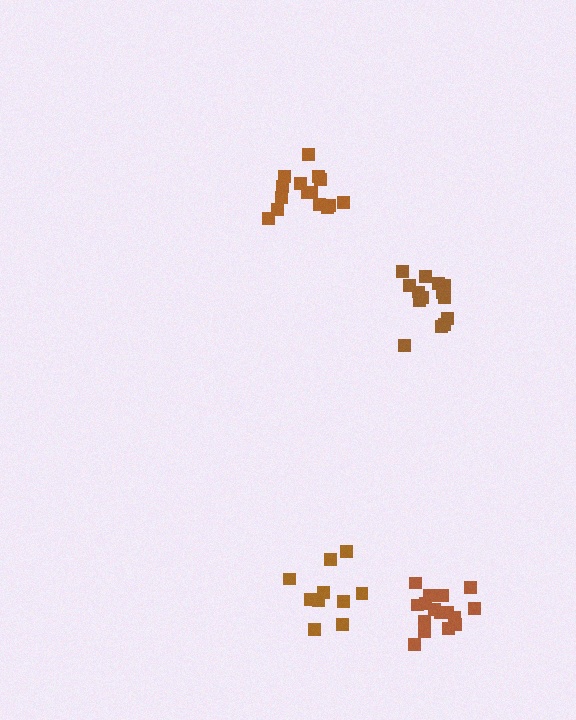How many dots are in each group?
Group 1: 10 dots, Group 2: 15 dots, Group 3: 16 dots, Group 4: 14 dots (55 total).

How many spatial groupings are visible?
There are 4 spatial groupings.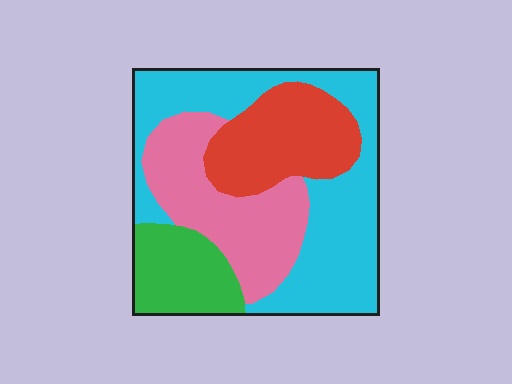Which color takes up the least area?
Green, at roughly 15%.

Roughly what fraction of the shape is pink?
Pink takes up about one quarter (1/4) of the shape.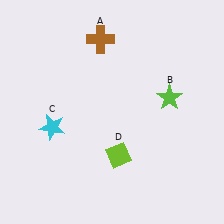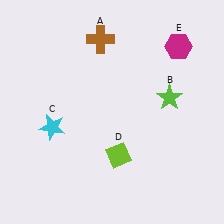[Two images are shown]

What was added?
A magenta hexagon (E) was added in Image 2.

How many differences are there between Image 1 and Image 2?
There is 1 difference between the two images.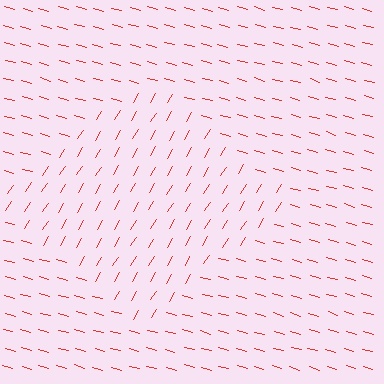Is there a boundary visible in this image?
Yes, there is a texture boundary formed by a change in line orientation.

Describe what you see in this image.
The image is filled with small red line segments. A diamond region in the image has lines oriented differently from the surrounding lines, creating a visible texture boundary.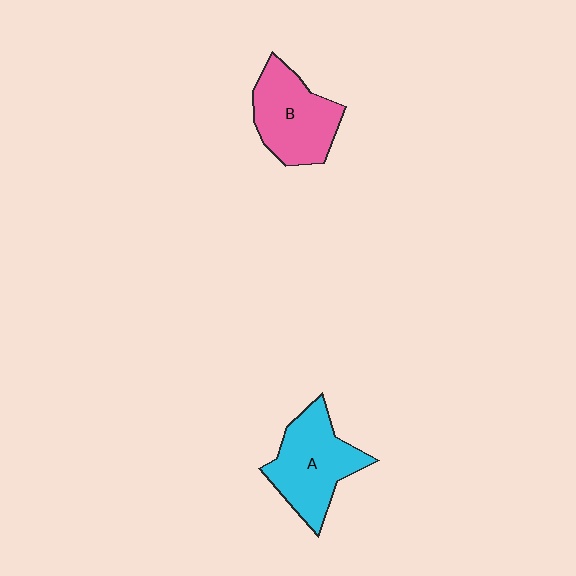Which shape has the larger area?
Shape A (cyan).